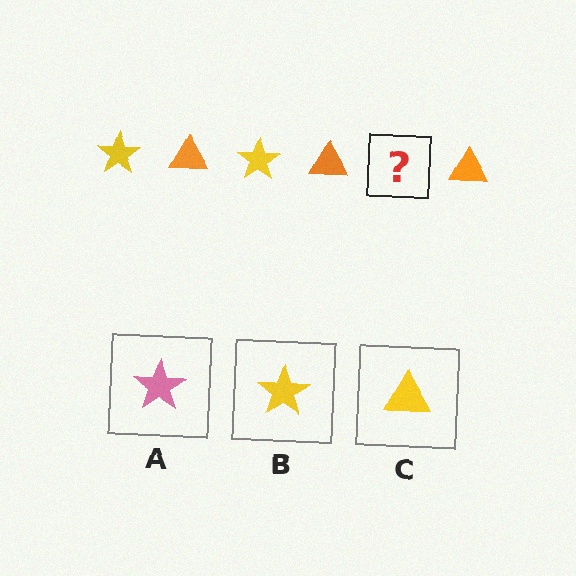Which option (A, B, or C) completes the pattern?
B.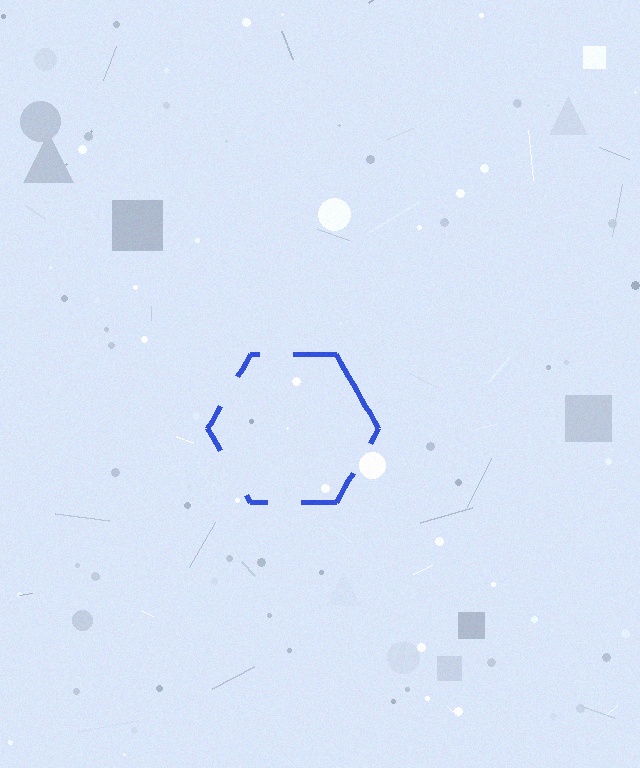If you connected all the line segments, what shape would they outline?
They would outline a hexagon.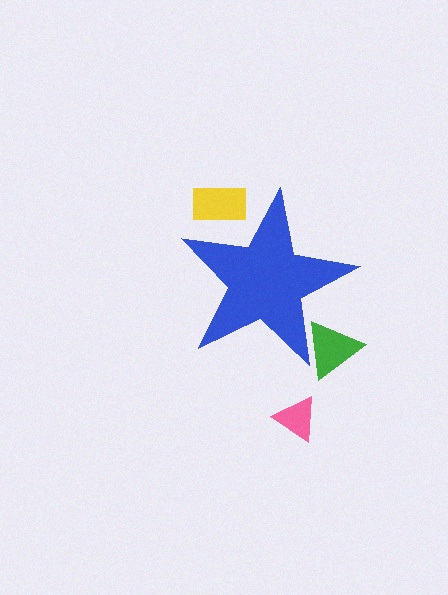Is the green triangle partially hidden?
Yes, the green triangle is partially hidden behind the blue star.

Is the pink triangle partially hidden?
No, the pink triangle is fully visible.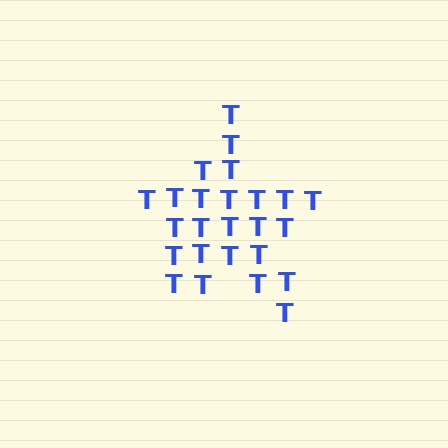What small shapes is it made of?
It is made of small letter T's.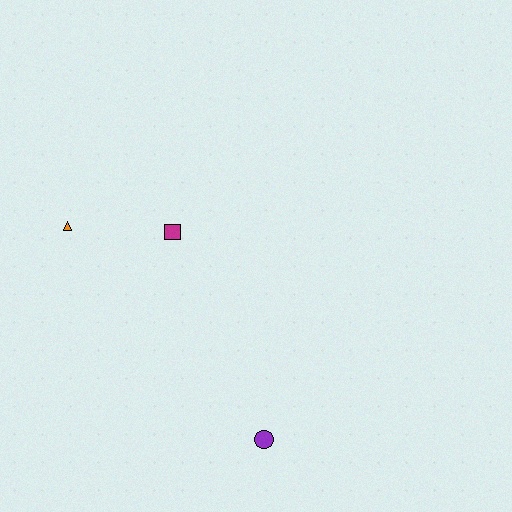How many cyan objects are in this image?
There are no cyan objects.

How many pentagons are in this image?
There are no pentagons.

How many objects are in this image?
There are 3 objects.